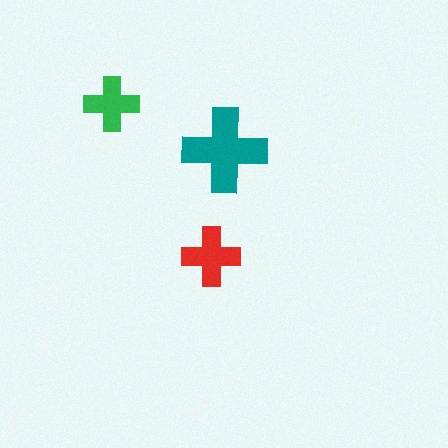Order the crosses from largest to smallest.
the teal one, the red one, the green one.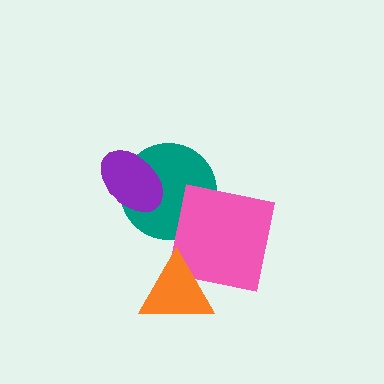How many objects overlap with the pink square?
2 objects overlap with the pink square.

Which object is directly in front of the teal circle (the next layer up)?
The purple ellipse is directly in front of the teal circle.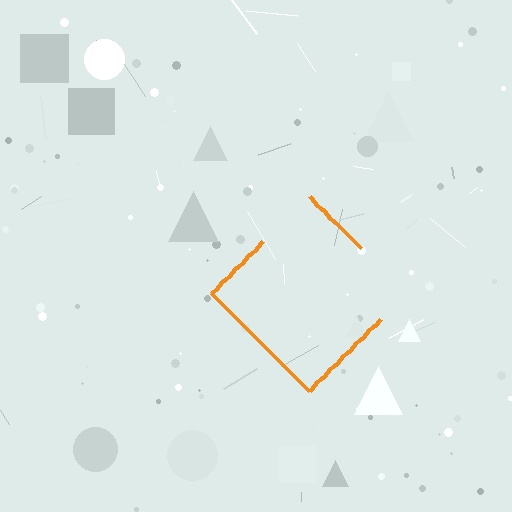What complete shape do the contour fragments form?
The contour fragments form a diamond.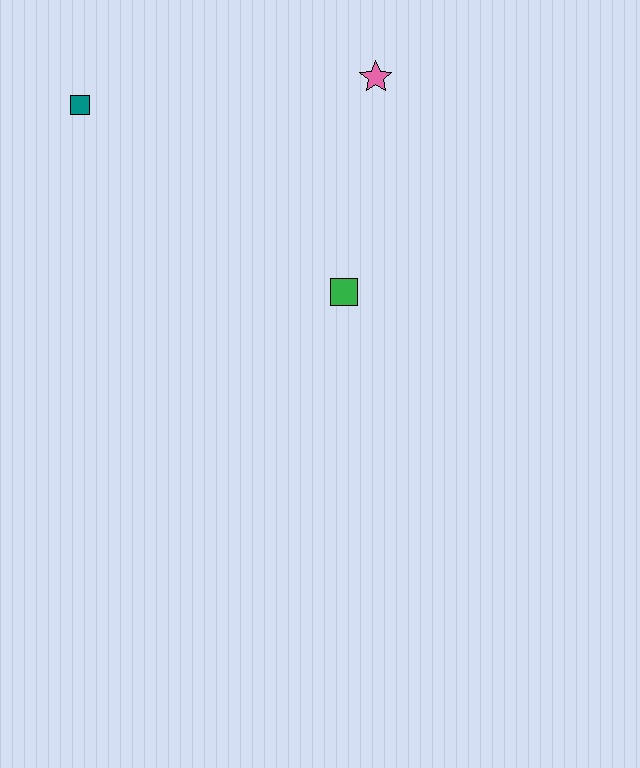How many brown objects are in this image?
There are no brown objects.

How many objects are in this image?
There are 3 objects.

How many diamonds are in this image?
There are no diamonds.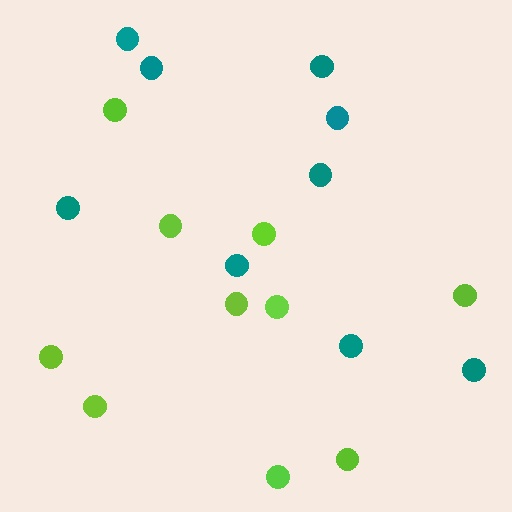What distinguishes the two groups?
There are 2 groups: one group of lime circles (10) and one group of teal circles (9).